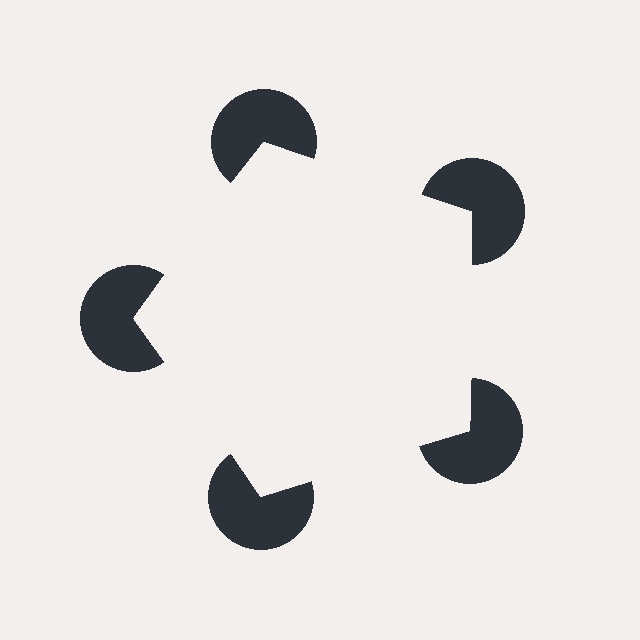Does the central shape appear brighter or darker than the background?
It typically appears slightly brighter than the background, even though no actual brightness change is drawn.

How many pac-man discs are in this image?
There are 5 — one at each vertex of the illusory pentagon.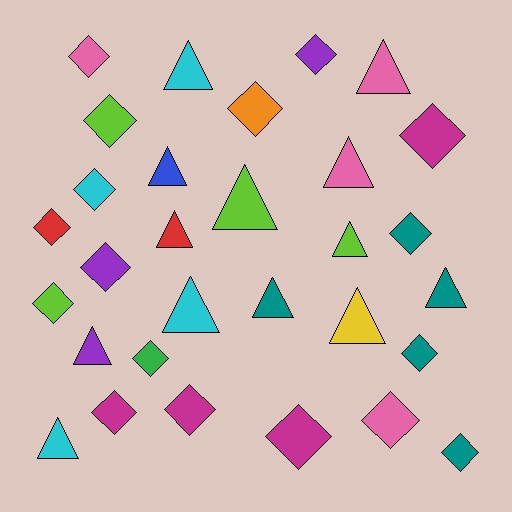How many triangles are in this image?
There are 13 triangles.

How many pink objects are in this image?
There are 4 pink objects.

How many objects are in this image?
There are 30 objects.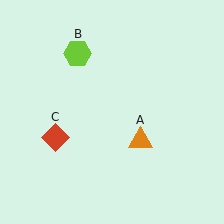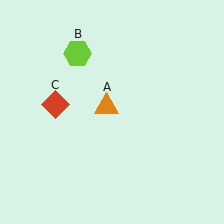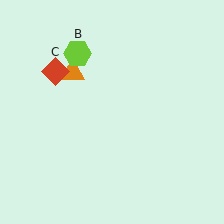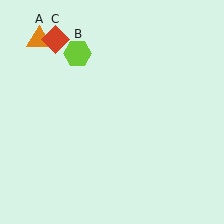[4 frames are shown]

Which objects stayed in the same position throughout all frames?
Lime hexagon (object B) remained stationary.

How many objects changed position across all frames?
2 objects changed position: orange triangle (object A), red diamond (object C).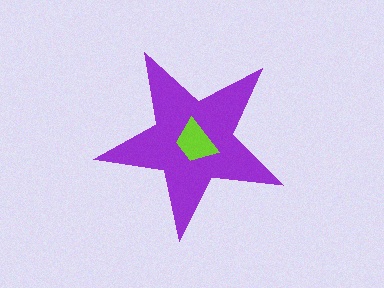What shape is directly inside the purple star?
The lime trapezoid.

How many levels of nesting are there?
2.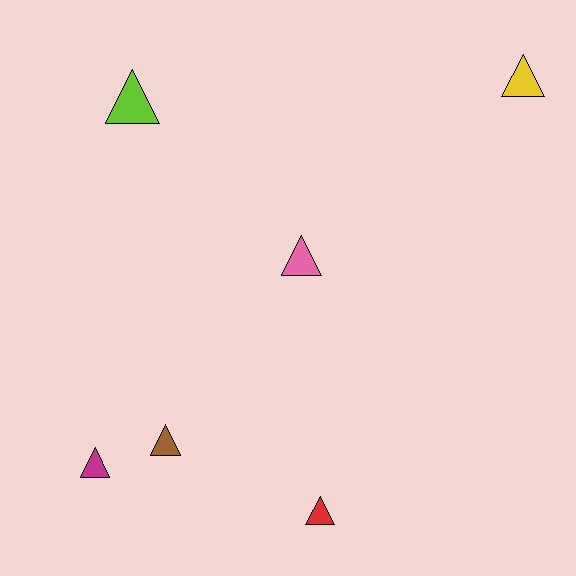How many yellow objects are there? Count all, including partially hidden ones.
There is 1 yellow object.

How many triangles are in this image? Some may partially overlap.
There are 6 triangles.